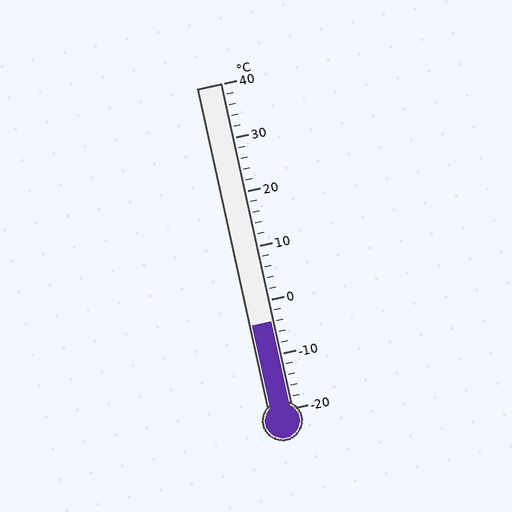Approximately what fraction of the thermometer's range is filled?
The thermometer is filled to approximately 25% of its range.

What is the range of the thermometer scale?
The thermometer scale ranges from -20°C to 40°C.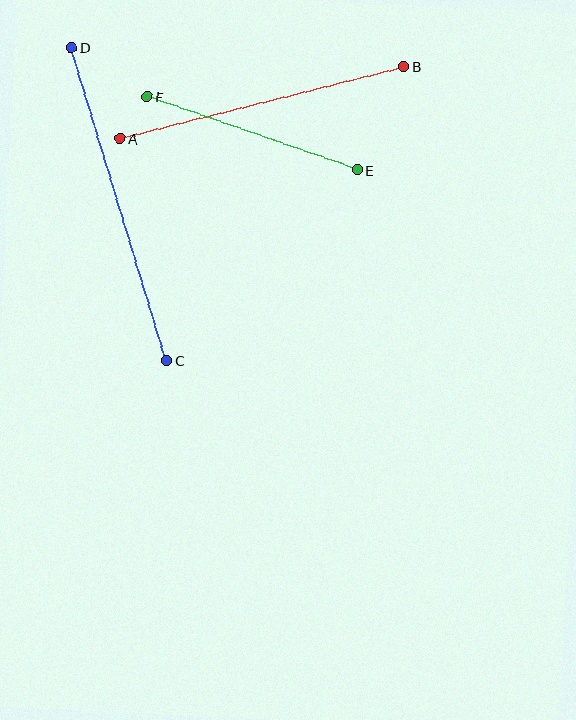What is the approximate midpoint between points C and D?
The midpoint is at approximately (119, 204) pixels.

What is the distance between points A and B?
The distance is approximately 293 pixels.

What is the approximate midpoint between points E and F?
The midpoint is at approximately (252, 133) pixels.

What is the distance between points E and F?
The distance is approximately 223 pixels.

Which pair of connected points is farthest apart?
Points C and D are farthest apart.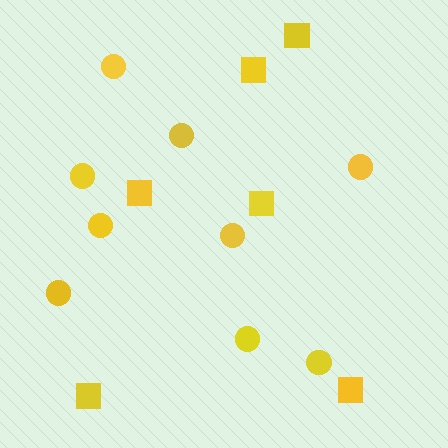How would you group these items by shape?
There are 2 groups: one group of circles (9) and one group of squares (6).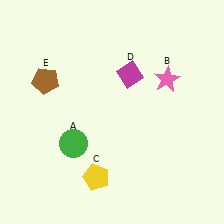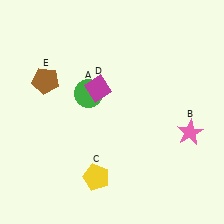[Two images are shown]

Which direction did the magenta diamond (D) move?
The magenta diamond (D) moved left.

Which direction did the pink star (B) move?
The pink star (B) moved down.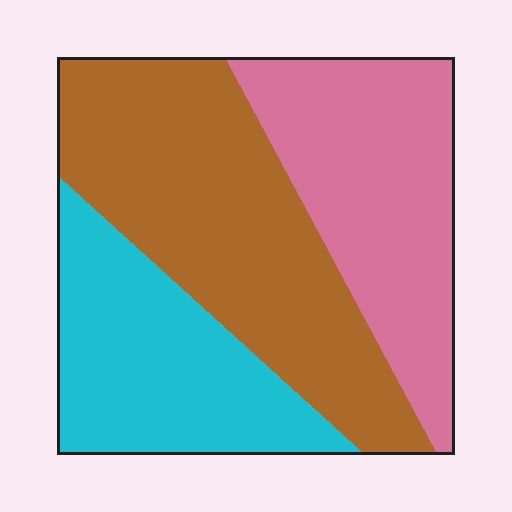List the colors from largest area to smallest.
From largest to smallest: brown, pink, cyan.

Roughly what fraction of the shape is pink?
Pink covers 31% of the shape.